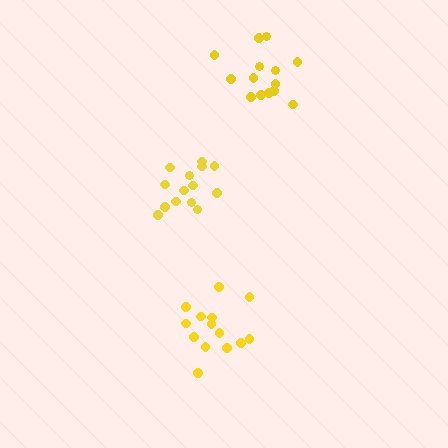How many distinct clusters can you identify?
There are 3 distinct clusters.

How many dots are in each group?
Group 1: 14 dots, Group 2: 14 dots, Group 3: 14 dots (42 total).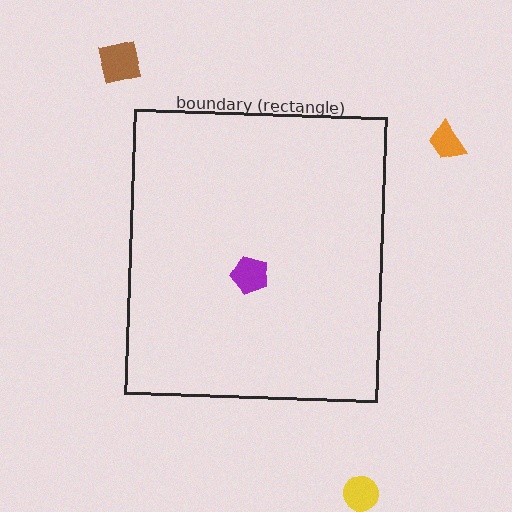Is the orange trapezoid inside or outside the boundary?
Outside.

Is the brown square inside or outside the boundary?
Outside.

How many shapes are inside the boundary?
1 inside, 3 outside.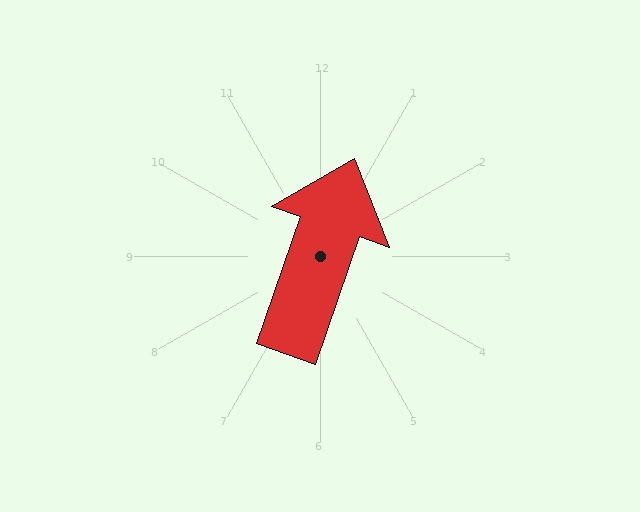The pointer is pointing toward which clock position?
Roughly 1 o'clock.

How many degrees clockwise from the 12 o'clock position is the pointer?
Approximately 19 degrees.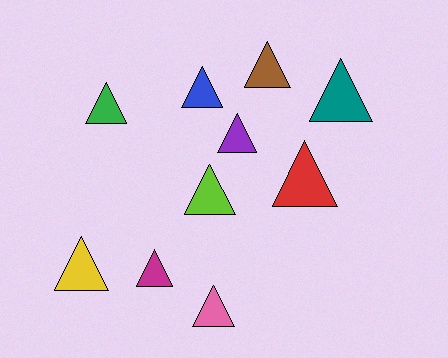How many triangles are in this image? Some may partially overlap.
There are 10 triangles.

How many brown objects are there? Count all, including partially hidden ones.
There is 1 brown object.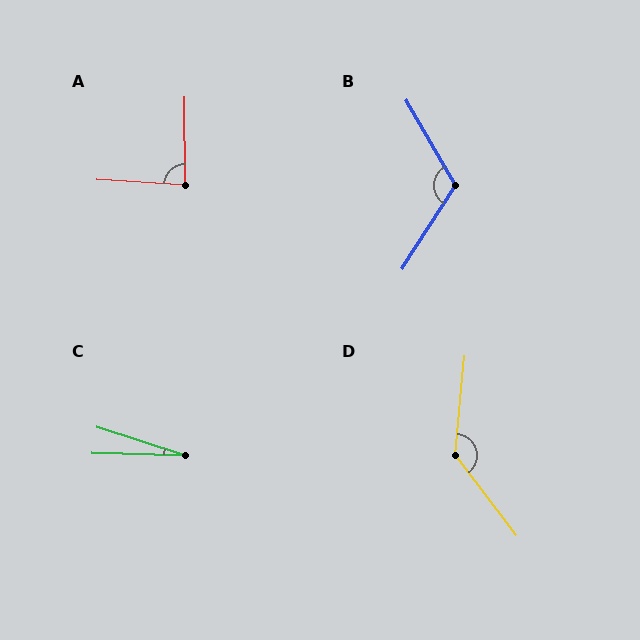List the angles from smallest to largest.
C (16°), A (86°), B (117°), D (137°).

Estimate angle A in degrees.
Approximately 86 degrees.